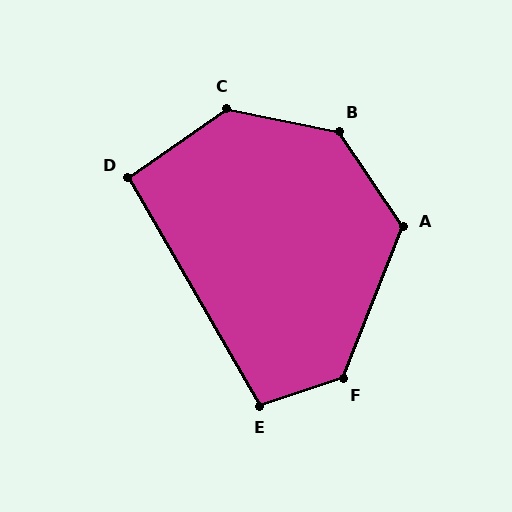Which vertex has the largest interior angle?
B, at approximately 135 degrees.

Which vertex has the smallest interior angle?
D, at approximately 95 degrees.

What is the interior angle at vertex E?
Approximately 102 degrees (obtuse).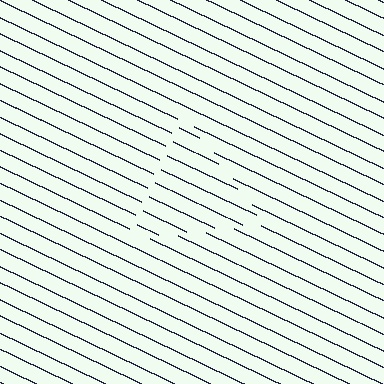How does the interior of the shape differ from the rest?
The interior of the shape contains the same grating, shifted by half a period — the contour is defined by the phase discontinuity where line-ends from the inner and outer gratings abut.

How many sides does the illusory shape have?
3 sides — the line-ends trace a triangle.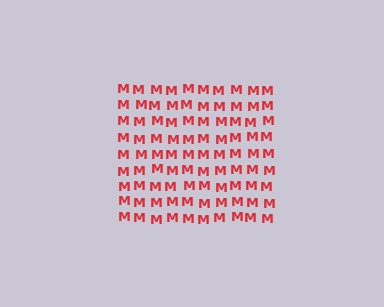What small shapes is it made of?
It is made of small letter M's.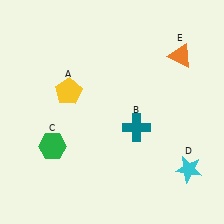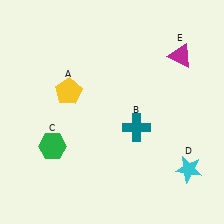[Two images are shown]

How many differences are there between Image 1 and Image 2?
There is 1 difference between the two images.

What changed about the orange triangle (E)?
In Image 1, E is orange. In Image 2, it changed to magenta.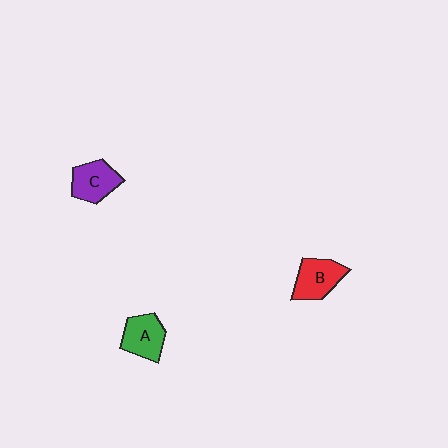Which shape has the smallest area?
Shape A (green).